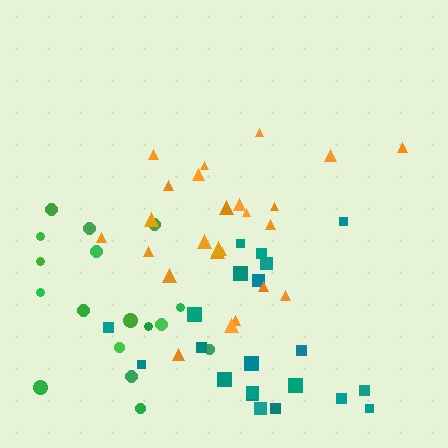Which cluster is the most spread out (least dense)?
Green.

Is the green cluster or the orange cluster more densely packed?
Orange.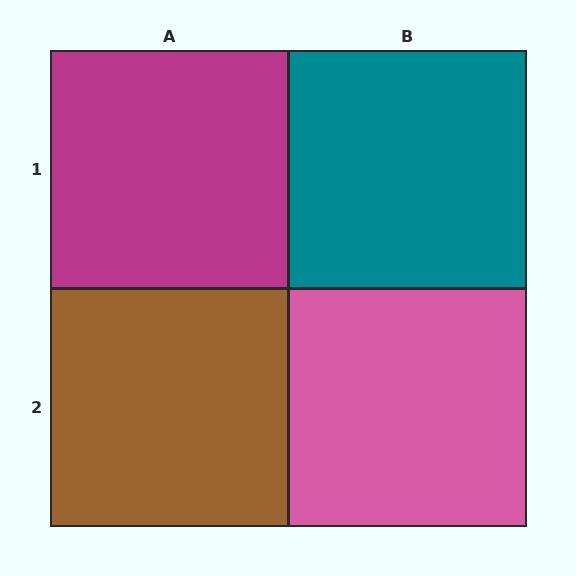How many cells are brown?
1 cell is brown.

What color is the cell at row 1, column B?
Teal.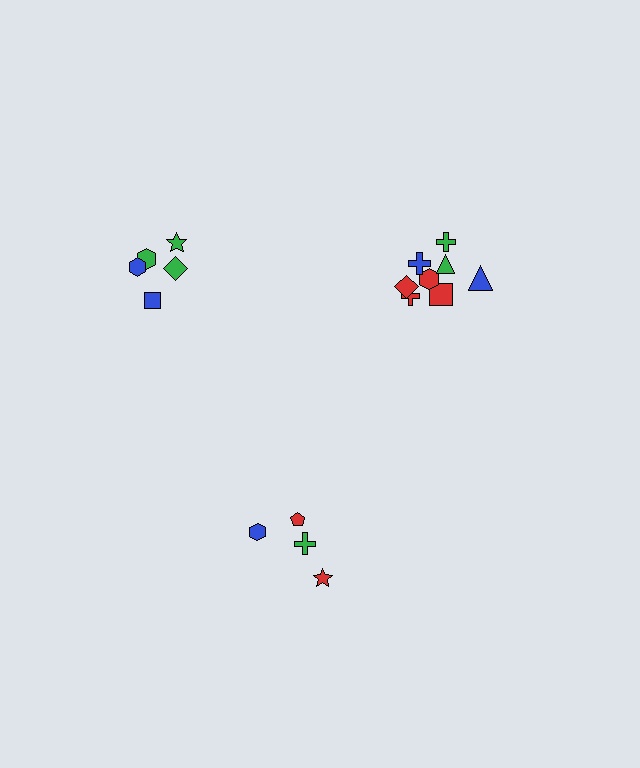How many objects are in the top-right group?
There are 8 objects.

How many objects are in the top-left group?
There are 5 objects.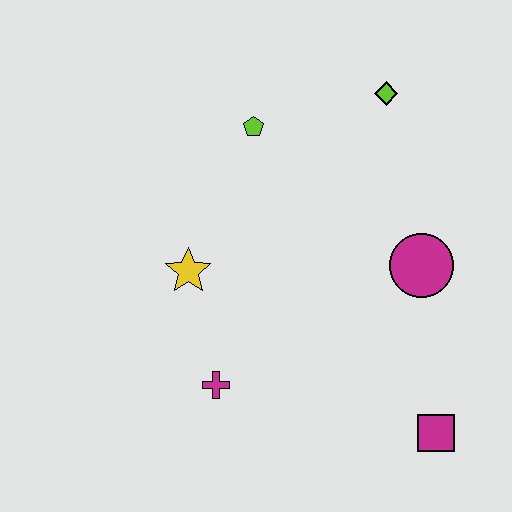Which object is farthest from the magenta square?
The lime pentagon is farthest from the magenta square.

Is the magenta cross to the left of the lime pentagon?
Yes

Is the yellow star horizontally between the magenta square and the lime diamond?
No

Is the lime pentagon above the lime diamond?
No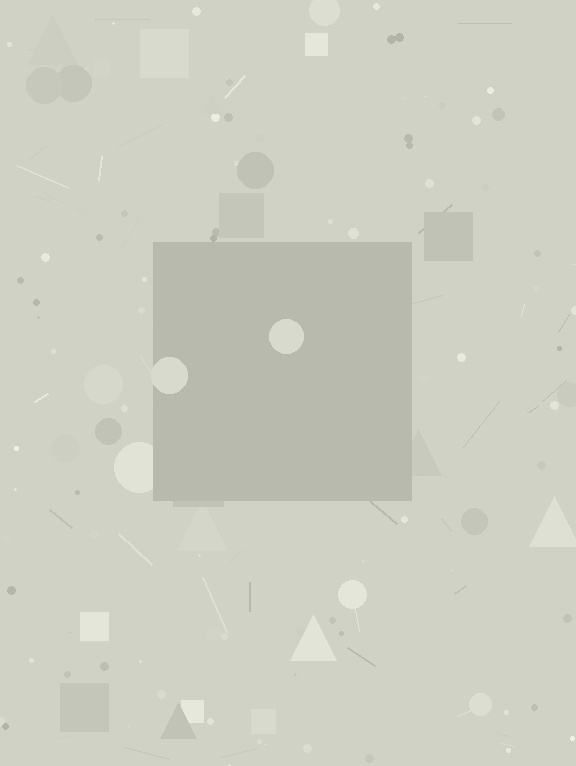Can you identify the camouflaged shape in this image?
The camouflaged shape is a square.